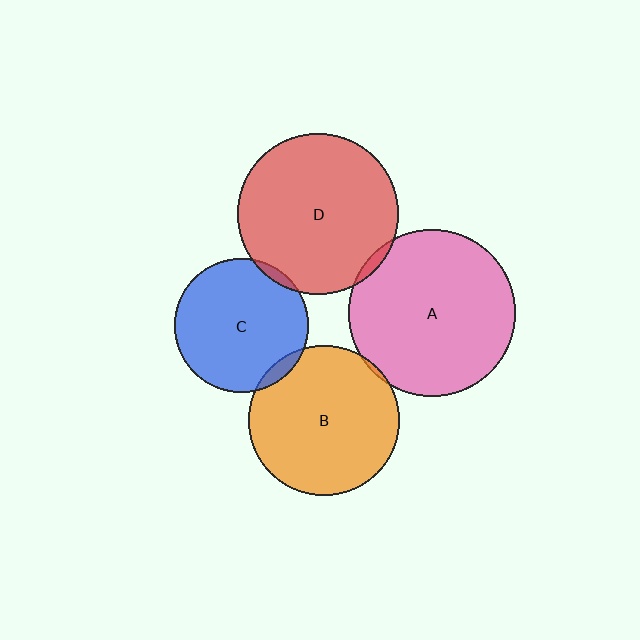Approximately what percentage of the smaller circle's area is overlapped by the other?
Approximately 5%.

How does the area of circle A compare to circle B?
Approximately 1.2 times.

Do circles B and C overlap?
Yes.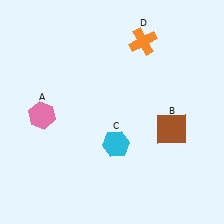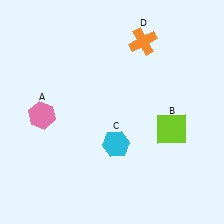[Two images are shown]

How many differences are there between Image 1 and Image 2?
There is 1 difference between the two images.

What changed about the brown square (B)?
In Image 1, B is brown. In Image 2, it changed to lime.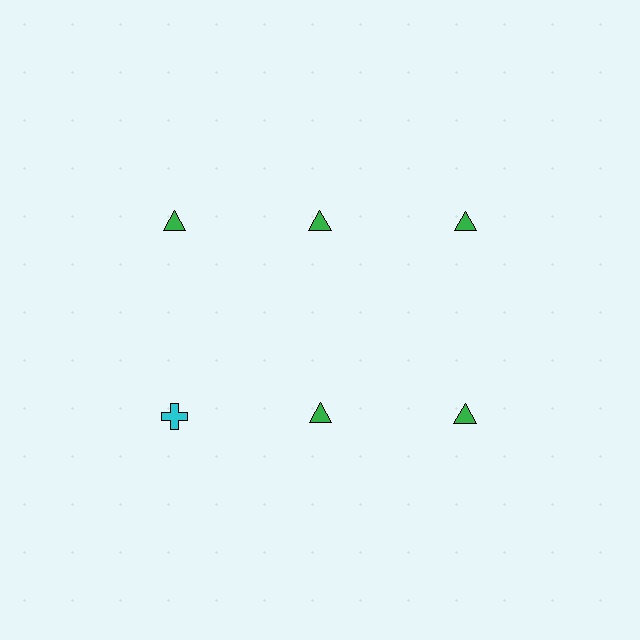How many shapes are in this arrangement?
There are 6 shapes arranged in a grid pattern.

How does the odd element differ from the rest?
It differs in both color (cyan instead of green) and shape (cross instead of triangle).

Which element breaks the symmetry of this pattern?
The cyan cross in the second row, leftmost column breaks the symmetry. All other shapes are green triangles.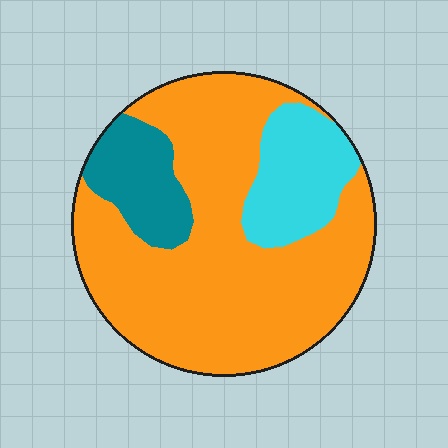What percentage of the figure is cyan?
Cyan takes up about one sixth (1/6) of the figure.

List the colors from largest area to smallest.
From largest to smallest: orange, cyan, teal.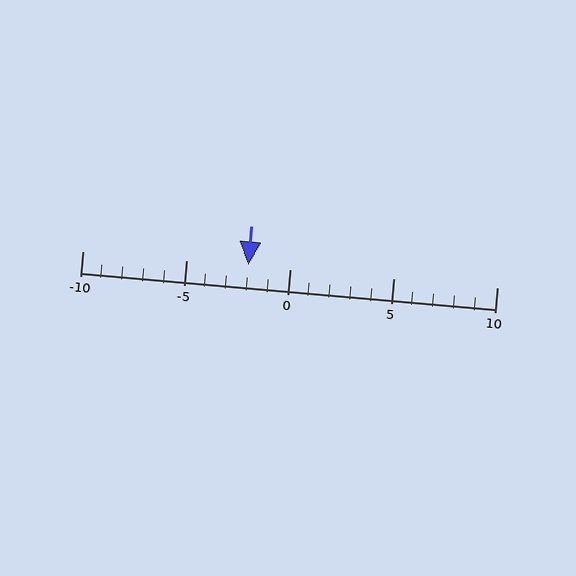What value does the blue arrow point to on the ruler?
The blue arrow points to approximately -2.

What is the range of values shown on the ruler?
The ruler shows values from -10 to 10.